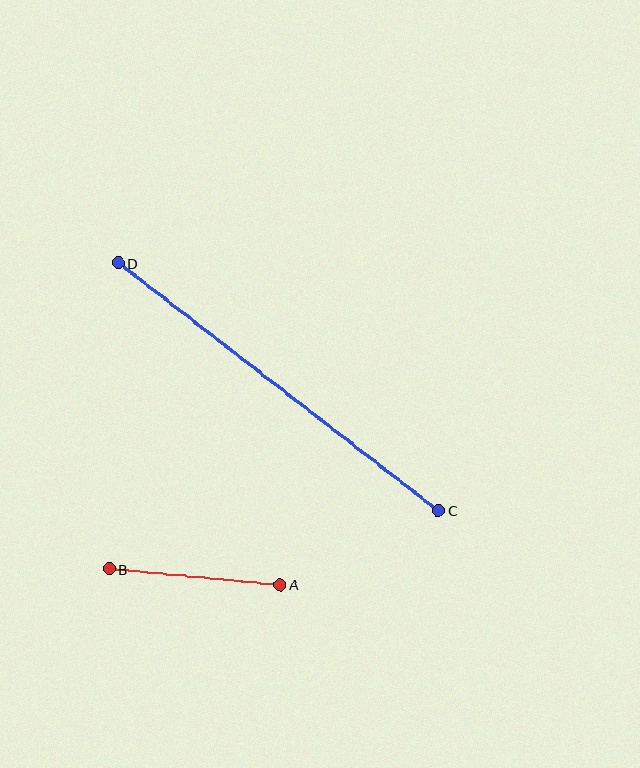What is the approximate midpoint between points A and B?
The midpoint is at approximately (195, 577) pixels.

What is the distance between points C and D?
The distance is approximately 405 pixels.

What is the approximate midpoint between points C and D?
The midpoint is at approximately (278, 387) pixels.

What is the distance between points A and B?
The distance is approximately 172 pixels.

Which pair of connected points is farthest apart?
Points C and D are farthest apart.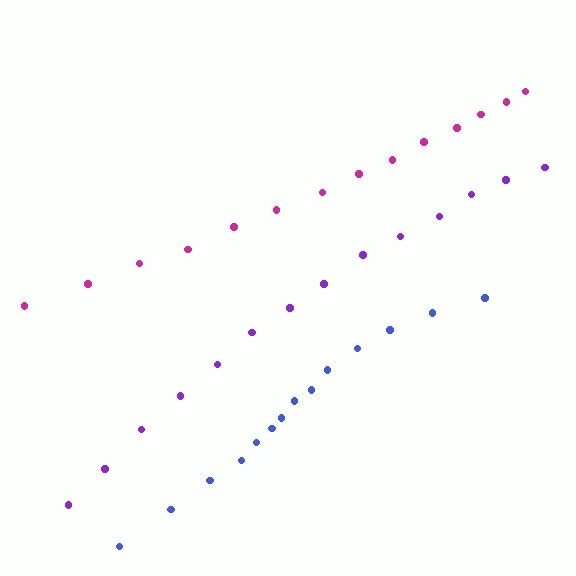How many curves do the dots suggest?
There are 3 distinct paths.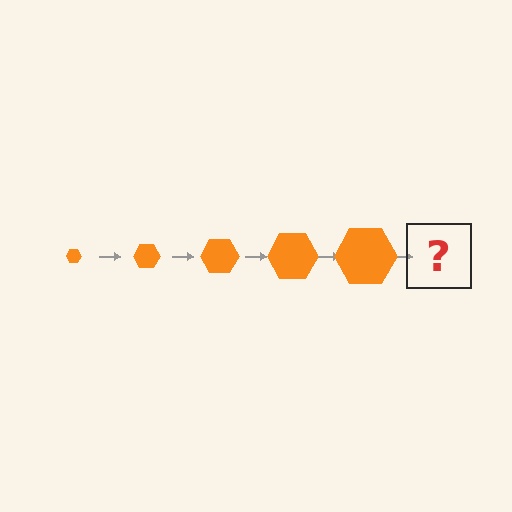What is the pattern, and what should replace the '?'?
The pattern is that the hexagon gets progressively larger each step. The '?' should be an orange hexagon, larger than the previous one.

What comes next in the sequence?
The next element should be an orange hexagon, larger than the previous one.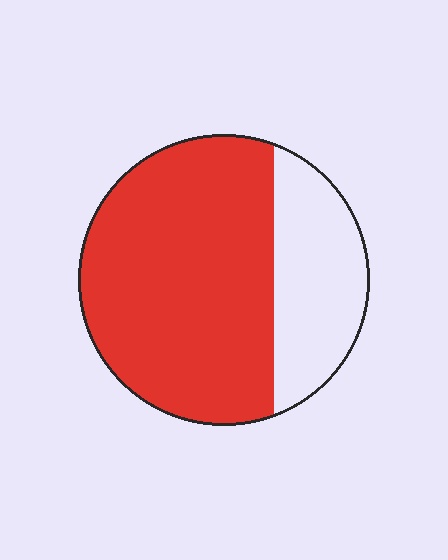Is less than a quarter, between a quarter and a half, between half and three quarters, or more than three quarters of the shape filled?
Between half and three quarters.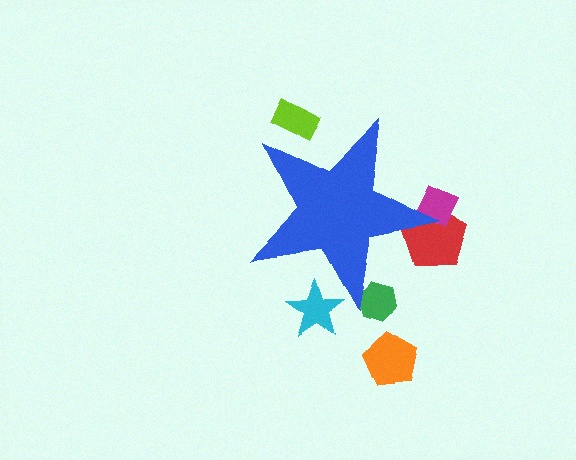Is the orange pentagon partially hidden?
No, the orange pentagon is fully visible.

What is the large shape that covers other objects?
A blue star.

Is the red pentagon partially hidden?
Yes, the red pentagon is partially hidden behind the blue star.